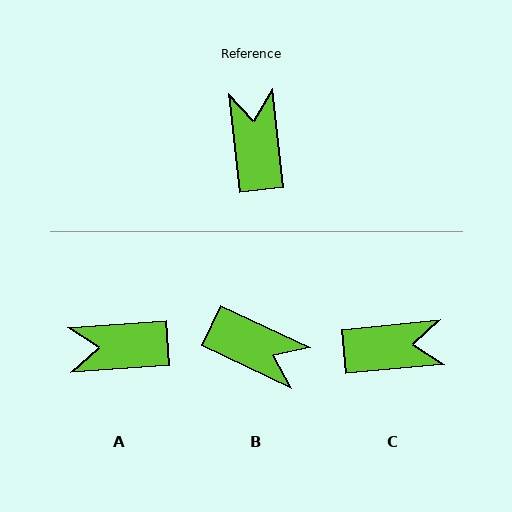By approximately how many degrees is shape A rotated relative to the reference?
Approximately 87 degrees counter-clockwise.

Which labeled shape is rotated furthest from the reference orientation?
B, about 122 degrees away.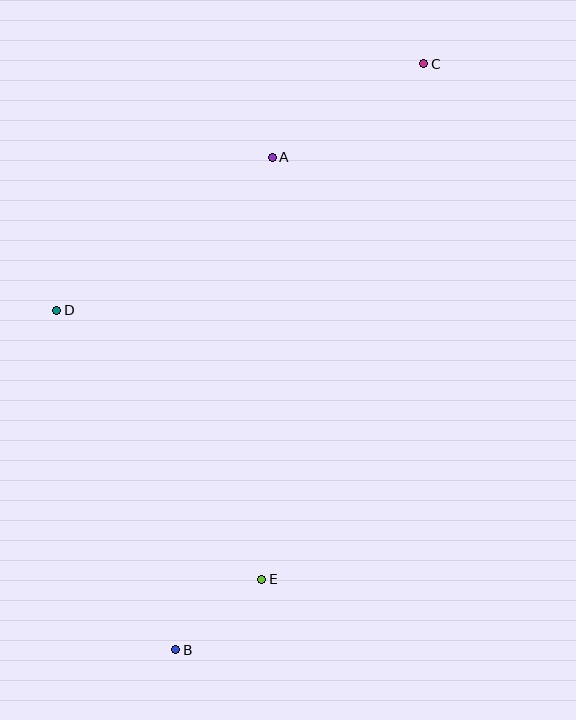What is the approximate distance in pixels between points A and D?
The distance between A and D is approximately 264 pixels.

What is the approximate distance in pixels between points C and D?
The distance between C and D is approximately 442 pixels.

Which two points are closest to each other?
Points B and E are closest to each other.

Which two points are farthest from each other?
Points B and C are farthest from each other.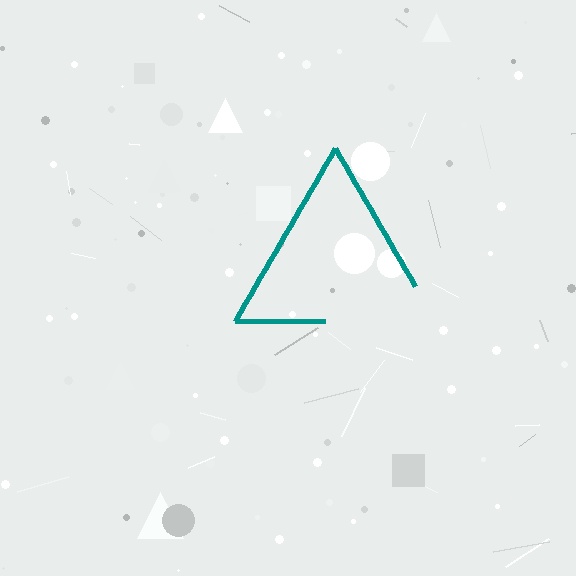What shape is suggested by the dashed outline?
The dashed outline suggests a triangle.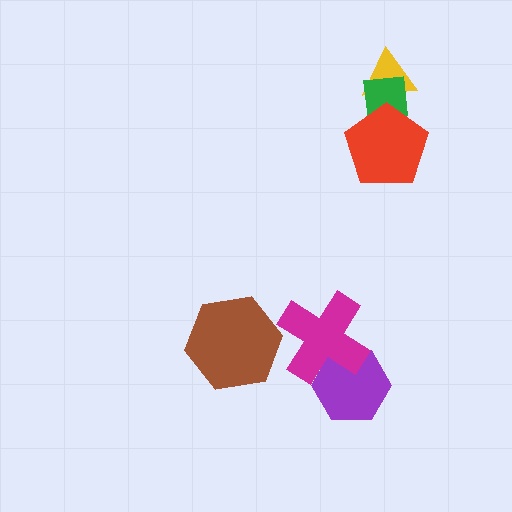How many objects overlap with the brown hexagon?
0 objects overlap with the brown hexagon.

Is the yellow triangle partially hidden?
Yes, it is partially covered by another shape.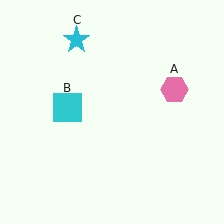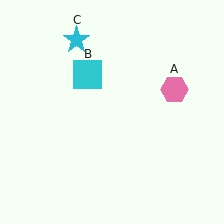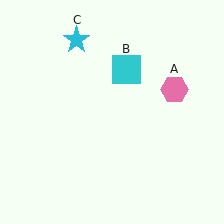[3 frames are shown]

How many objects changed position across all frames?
1 object changed position: cyan square (object B).